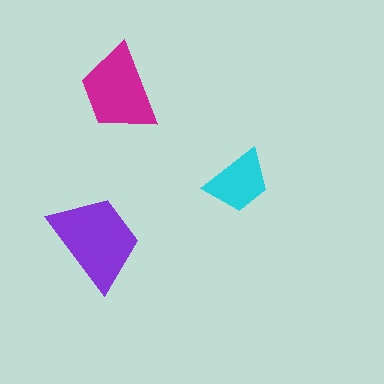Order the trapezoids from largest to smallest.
the purple one, the magenta one, the cyan one.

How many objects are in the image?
There are 3 objects in the image.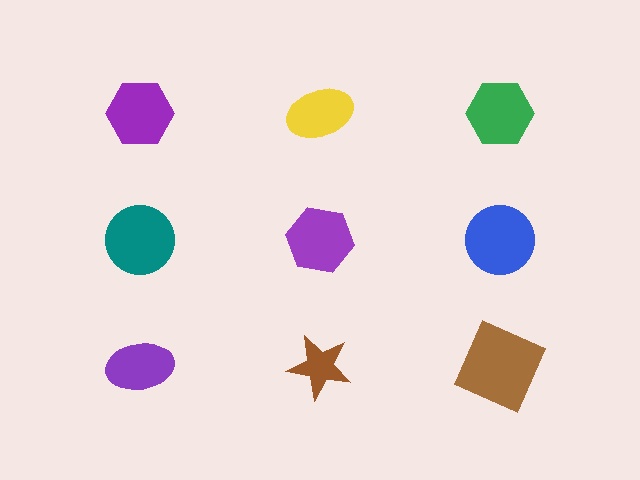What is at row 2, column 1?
A teal circle.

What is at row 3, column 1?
A purple ellipse.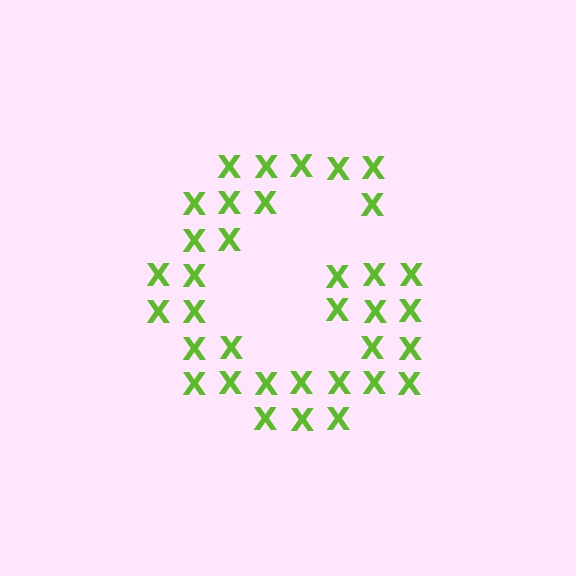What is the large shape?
The large shape is the letter G.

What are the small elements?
The small elements are letter X's.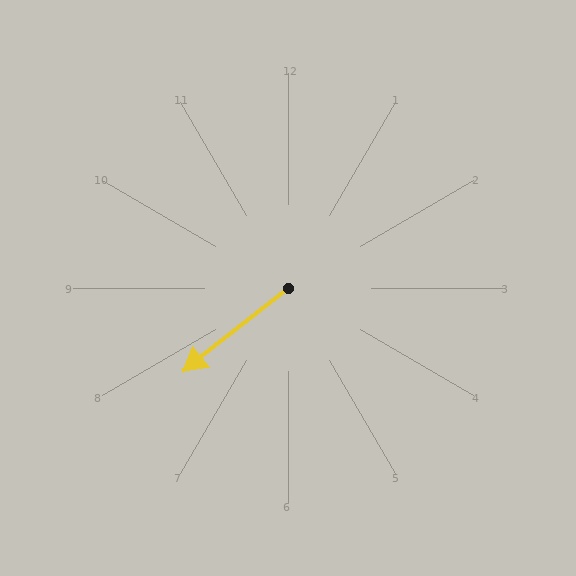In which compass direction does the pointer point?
Southwest.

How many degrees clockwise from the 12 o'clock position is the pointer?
Approximately 232 degrees.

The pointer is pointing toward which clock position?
Roughly 8 o'clock.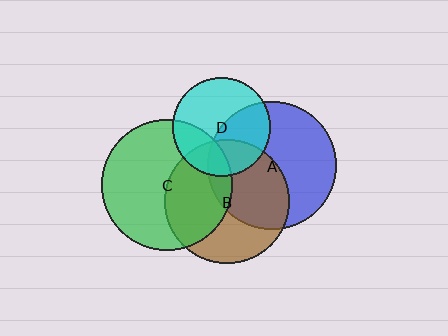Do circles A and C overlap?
Yes.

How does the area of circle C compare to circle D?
Approximately 1.8 times.